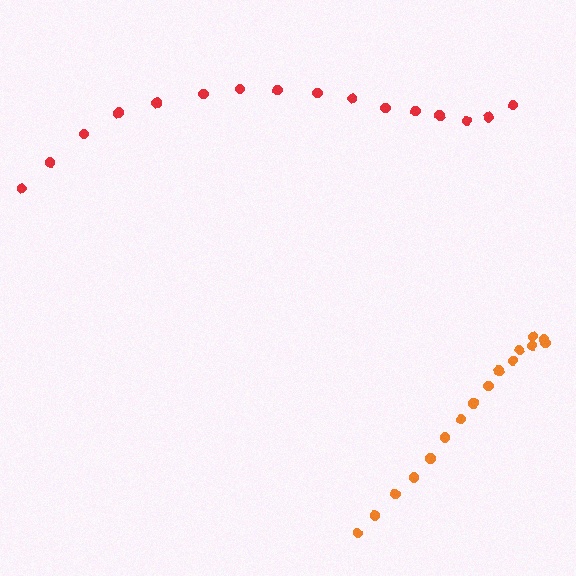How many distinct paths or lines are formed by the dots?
There are 2 distinct paths.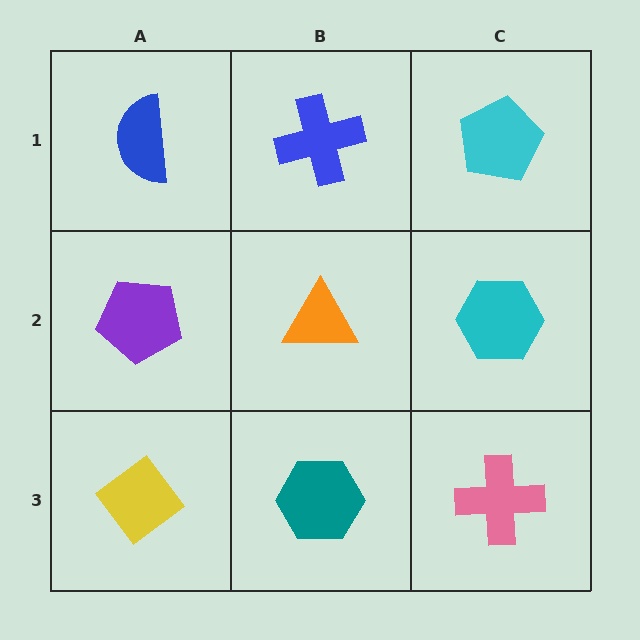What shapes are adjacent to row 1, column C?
A cyan hexagon (row 2, column C), a blue cross (row 1, column B).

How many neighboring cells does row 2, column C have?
3.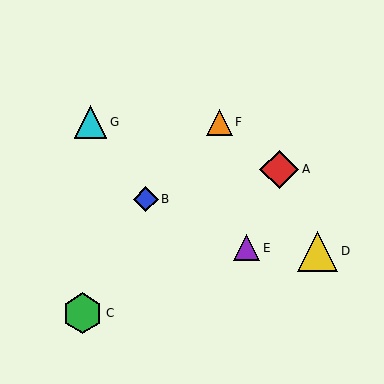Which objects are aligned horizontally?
Objects F, G are aligned horizontally.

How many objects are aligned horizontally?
2 objects (F, G) are aligned horizontally.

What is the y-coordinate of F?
Object F is at y≈122.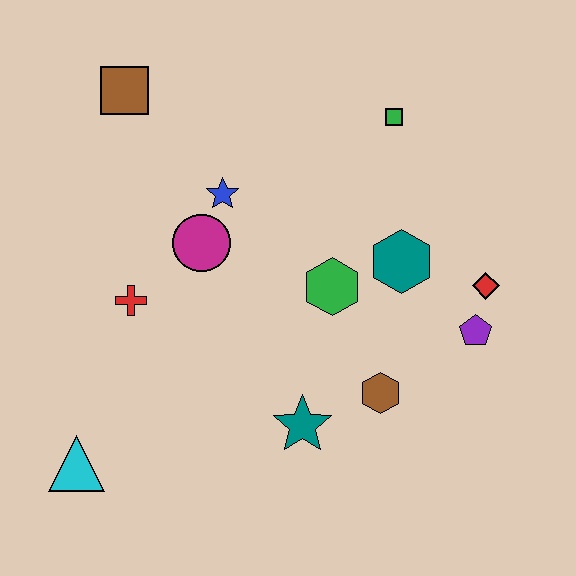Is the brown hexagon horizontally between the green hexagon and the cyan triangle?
No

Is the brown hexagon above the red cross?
No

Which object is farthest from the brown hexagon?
The brown square is farthest from the brown hexagon.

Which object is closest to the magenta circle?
The blue star is closest to the magenta circle.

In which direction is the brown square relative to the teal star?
The brown square is above the teal star.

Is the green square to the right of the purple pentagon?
No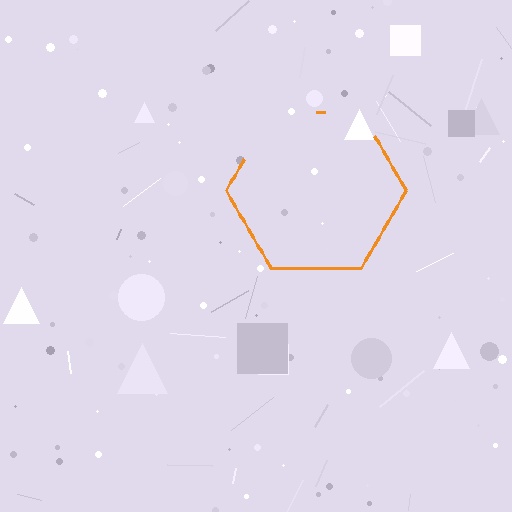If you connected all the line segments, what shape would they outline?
They would outline a hexagon.